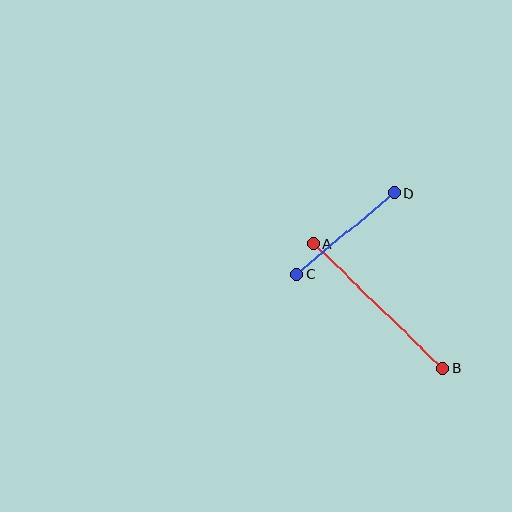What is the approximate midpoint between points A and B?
The midpoint is at approximately (378, 306) pixels.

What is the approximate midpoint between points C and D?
The midpoint is at approximately (345, 234) pixels.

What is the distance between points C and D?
The distance is approximately 127 pixels.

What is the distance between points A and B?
The distance is approximately 180 pixels.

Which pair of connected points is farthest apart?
Points A and B are farthest apart.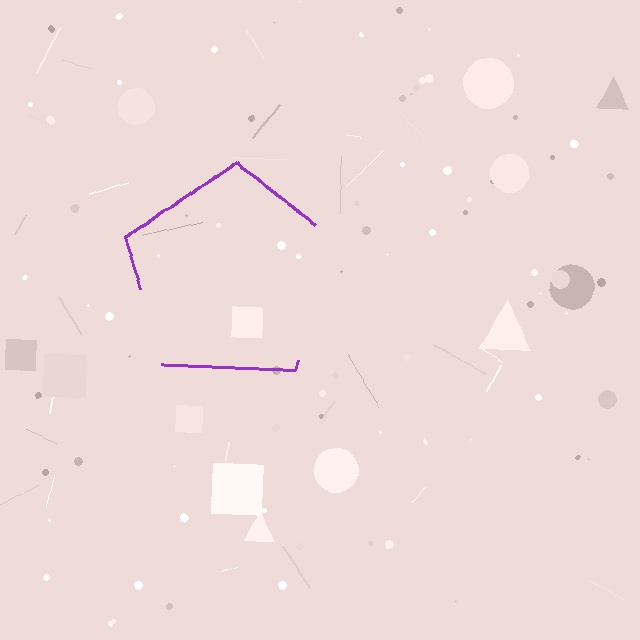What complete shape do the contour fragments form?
The contour fragments form a pentagon.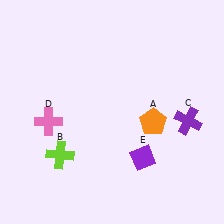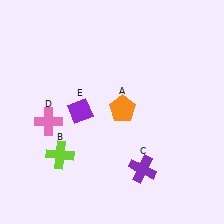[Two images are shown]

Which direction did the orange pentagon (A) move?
The orange pentagon (A) moved left.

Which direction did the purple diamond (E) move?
The purple diamond (E) moved left.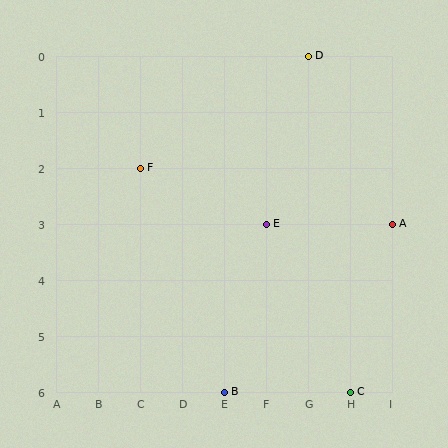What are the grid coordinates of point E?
Point E is at grid coordinates (F, 3).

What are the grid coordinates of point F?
Point F is at grid coordinates (C, 2).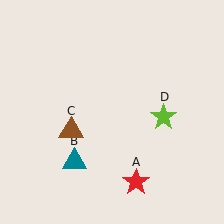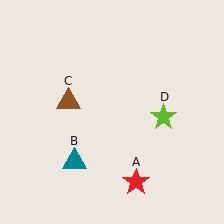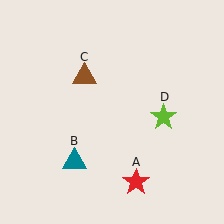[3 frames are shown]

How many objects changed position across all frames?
1 object changed position: brown triangle (object C).